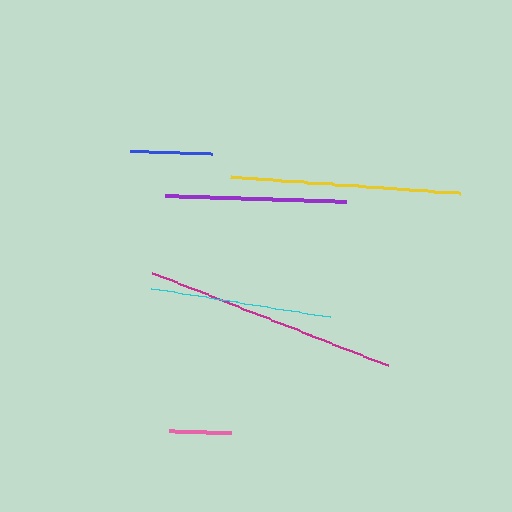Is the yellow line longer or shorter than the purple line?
The yellow line is longer than the purple line.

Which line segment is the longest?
The magenta line is the longest at approximately 253 pixels.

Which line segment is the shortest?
The pink line is the shortest at approximately 62 pixels.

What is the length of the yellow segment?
The yellow segment is approximately 230 pixels long.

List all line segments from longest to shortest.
From longest to shortest: magenta, yellow, cyan, purple, blue, pink.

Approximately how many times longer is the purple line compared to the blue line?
The purple line is approximately 2.2 times the length of the blue line.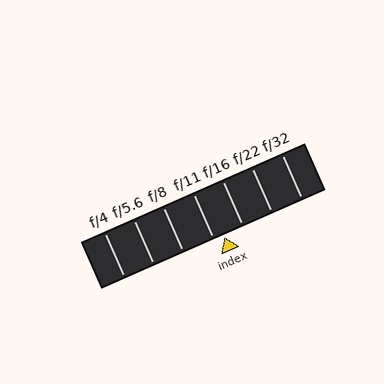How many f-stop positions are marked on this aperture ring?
There are 7 f-stop positions marked.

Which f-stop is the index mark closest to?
The index mark is closest to f/11.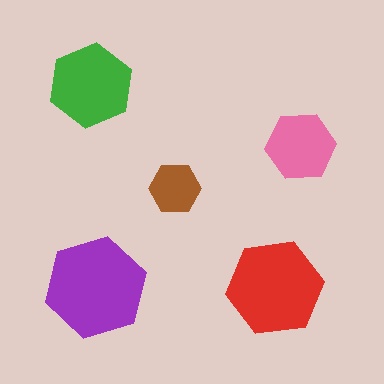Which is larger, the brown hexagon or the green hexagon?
The green one.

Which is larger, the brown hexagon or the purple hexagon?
The purple one.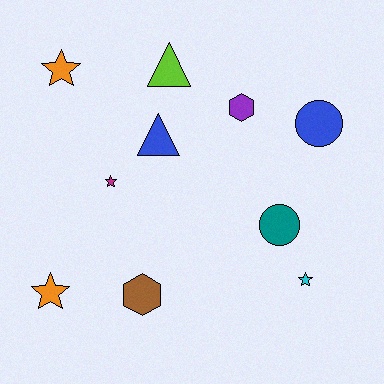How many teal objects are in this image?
There is 1 teal object.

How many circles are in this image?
There are 2 circles.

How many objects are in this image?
There are 10 objects.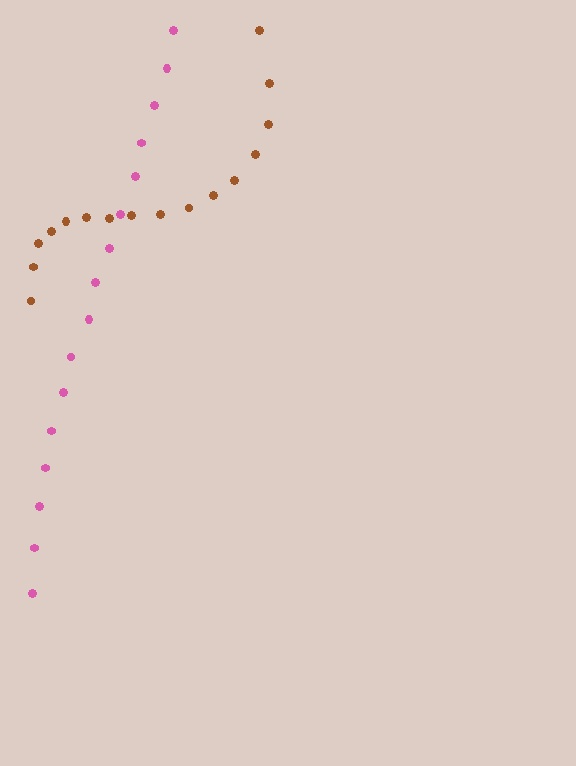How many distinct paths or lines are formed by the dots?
There are 2 distinct paths.